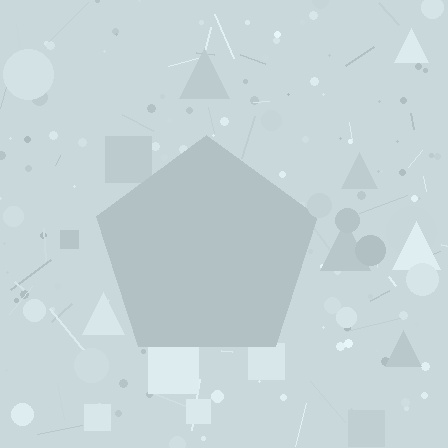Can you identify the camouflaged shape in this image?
The camouflaged shape is a pentagon.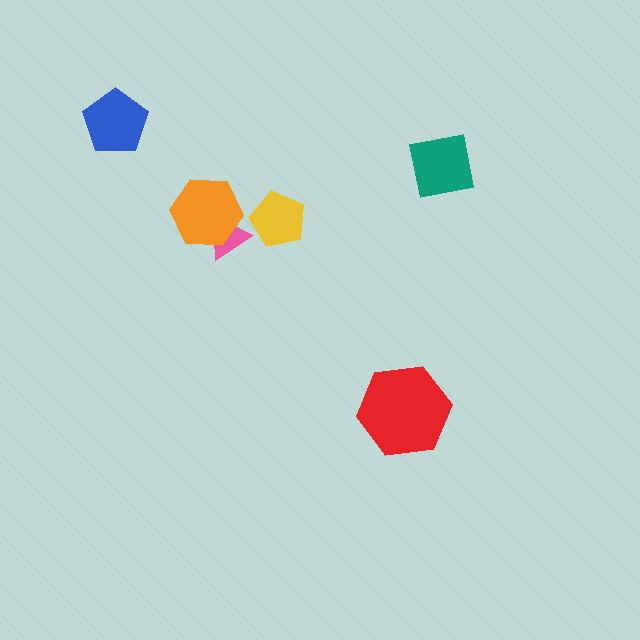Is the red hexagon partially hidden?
No, no other shape covers it.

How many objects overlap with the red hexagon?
0 objects overlap with the red hexagon.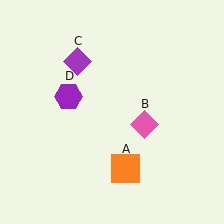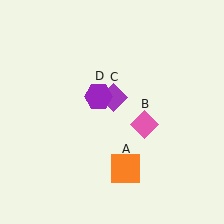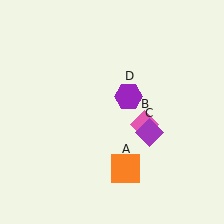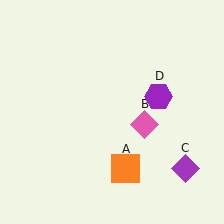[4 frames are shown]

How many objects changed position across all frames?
2 objects changed position: purple diamond (object C), purple hexagon (object D).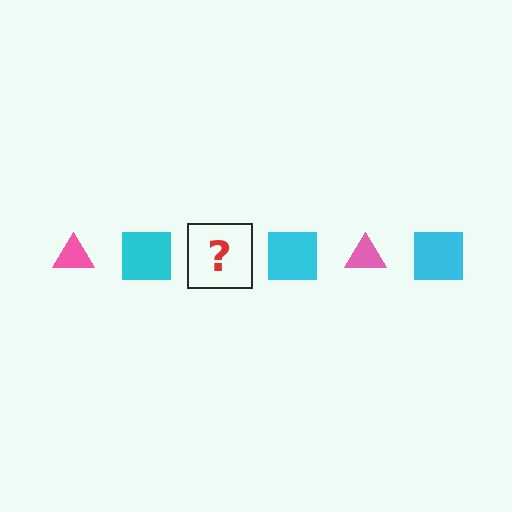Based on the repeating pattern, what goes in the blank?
The blank should be a pink triangle.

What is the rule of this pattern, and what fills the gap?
The rule is that the pattern alternates between pink triangle and cyan square. The gap should be filled with a pink triangle.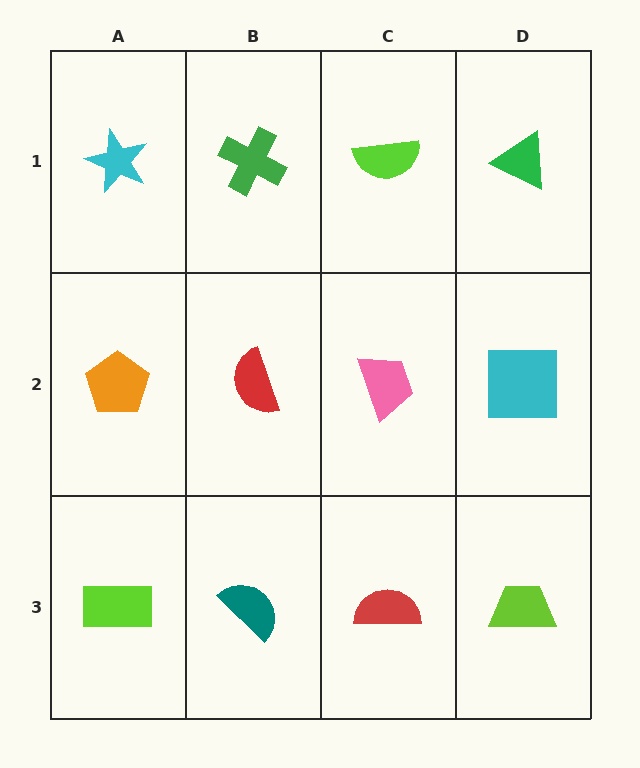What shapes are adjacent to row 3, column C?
A pink trapezoid (row 2, column C), a teal semicircle (row 3, column B), a lime trapezoid (row 3, column D).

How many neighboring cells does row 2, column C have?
4.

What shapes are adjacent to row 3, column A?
An orange pentagon (row 2, column A), a teal semicircle (row 3, column B).